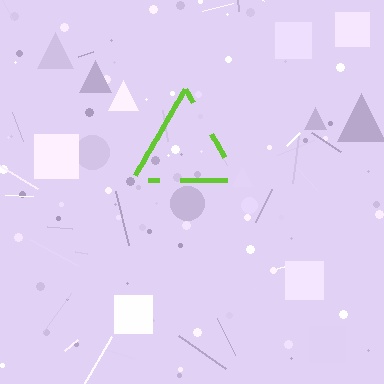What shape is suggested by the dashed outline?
The dashed outline suggests a triangle.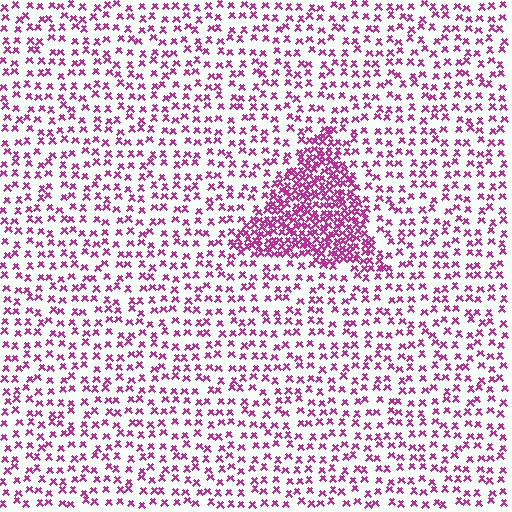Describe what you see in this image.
The image contains small magenta elements arranged at two different densities. A triangle-shaped region is visible where the elements are more densely packed than the surrounding area.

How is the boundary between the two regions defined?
The boundary is defined by a change in element density (approximately 2.6x ratio). All elements are the same color, size, and shape.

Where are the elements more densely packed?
The elements are more densely packed inside the triangle boundary.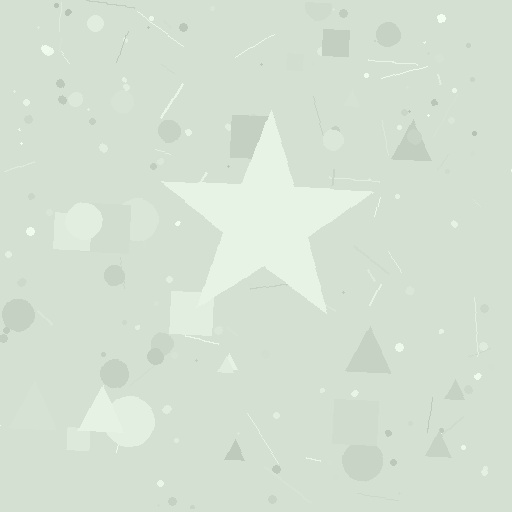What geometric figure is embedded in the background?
A star is embedded in the background.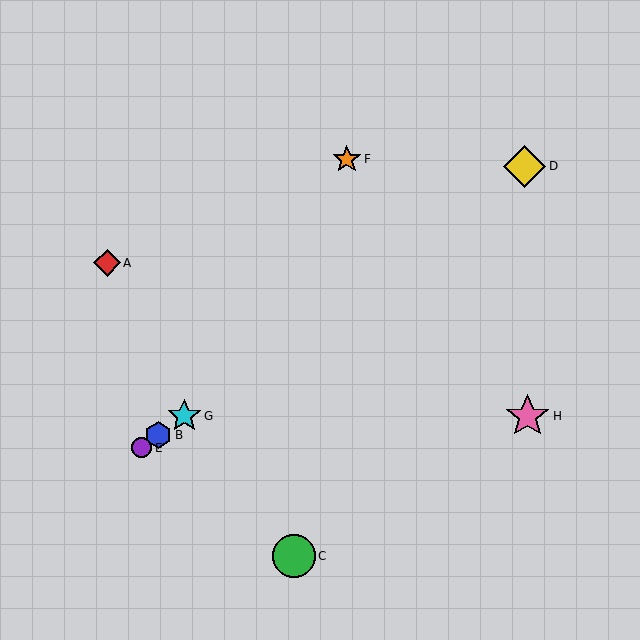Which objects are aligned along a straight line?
Objects B, D, E, G are aligned along a straight line.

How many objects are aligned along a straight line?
4 objects (B, D, E, G) are aligned along a straight line.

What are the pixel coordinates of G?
Object G is at (184, 416).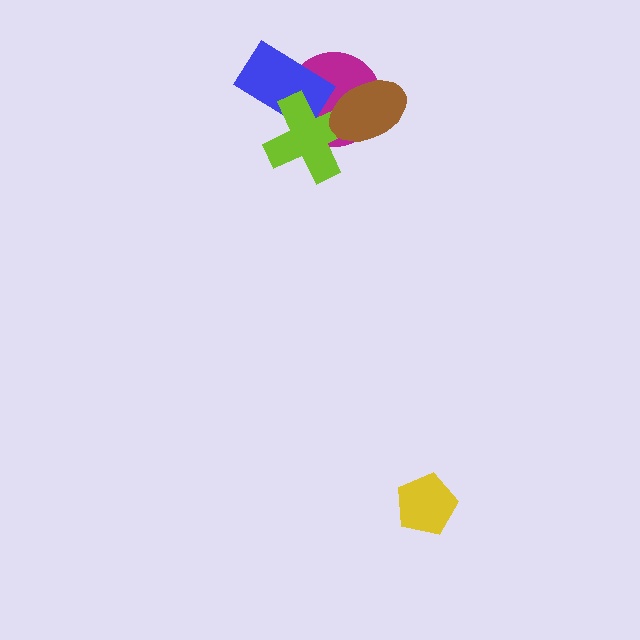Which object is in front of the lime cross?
The brown ellipse is in front of the lime cross.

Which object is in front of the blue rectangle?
The lime cross is in front of the blue rectangle.